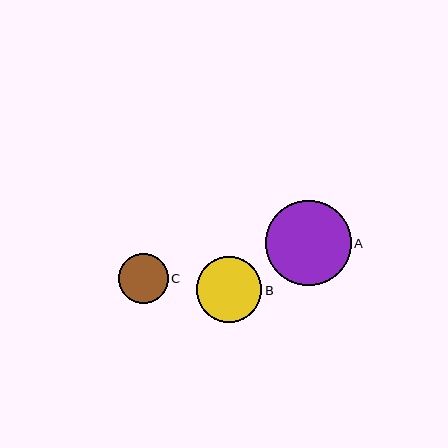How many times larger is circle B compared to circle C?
Circle B is approximately 1.3 times the size of circle C.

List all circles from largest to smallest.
From largest to smallest: A, B, C.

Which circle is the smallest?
Circle C is the smallest with a size of approximately 49 pixels.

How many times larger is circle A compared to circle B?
Circle A is approximately 1.3 times the size of circle B.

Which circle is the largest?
Circle A is the largest with a size of approximately 86 pixels.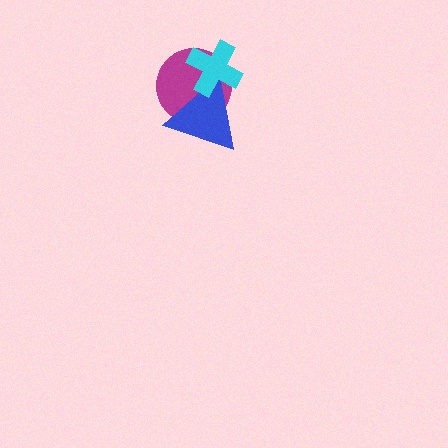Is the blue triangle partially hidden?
Yes, it is partially covered by another shape.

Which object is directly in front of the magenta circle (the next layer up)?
The blue triangle is directly in front of the magenta circle.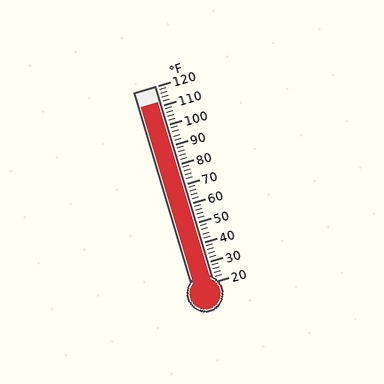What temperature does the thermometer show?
The thermometer shows approximately 112°F.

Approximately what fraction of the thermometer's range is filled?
The thermometer is filled to approximately 90% of its range.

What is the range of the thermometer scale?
The thermometer scale ranges from 20°F to 120°F.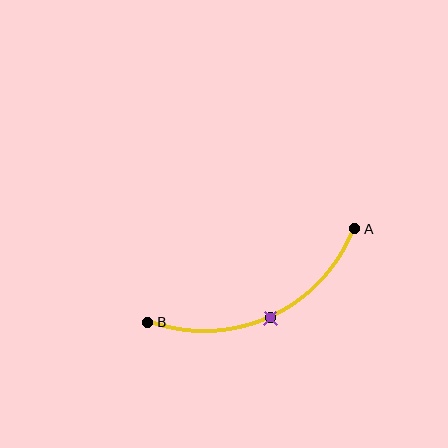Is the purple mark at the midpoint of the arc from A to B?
Yes. The purple mark lies on the arc at equal arc-length from both A and B — it is the arc midpoint.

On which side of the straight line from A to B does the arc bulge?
The arc bulges below the straight line connecting A and B.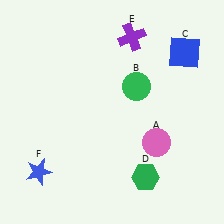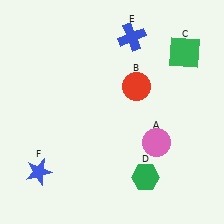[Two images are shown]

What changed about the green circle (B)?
In Image 1, B is green. In Image 2, it changed to red.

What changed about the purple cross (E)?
In Image 1, E is purple. In Image 2, it changed to blue.